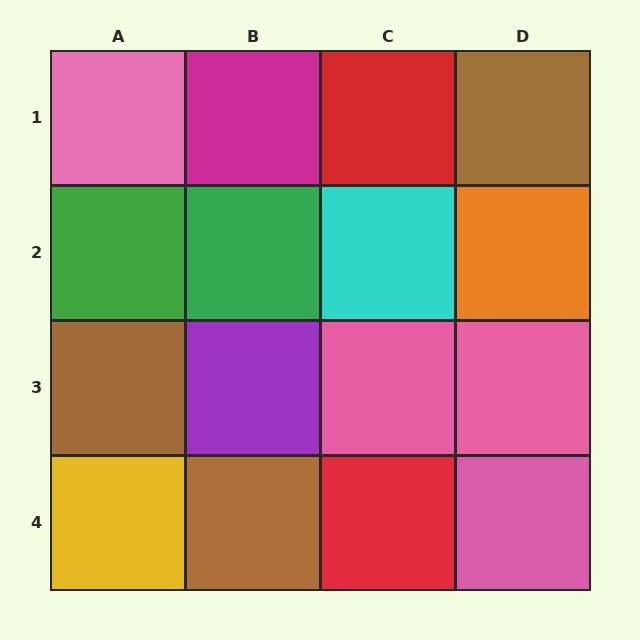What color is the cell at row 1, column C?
Red.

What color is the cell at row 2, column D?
Orange.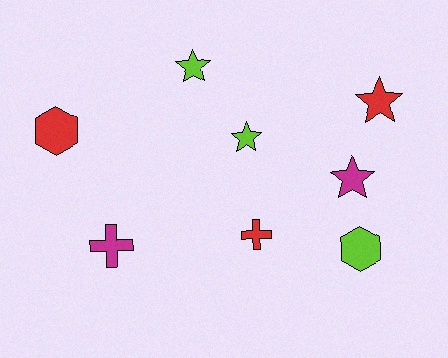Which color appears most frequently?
Lime, with 3 objects.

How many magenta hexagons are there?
There are no magenta hexagons.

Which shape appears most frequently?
Star, with 4 objects.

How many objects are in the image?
There are 8 objects.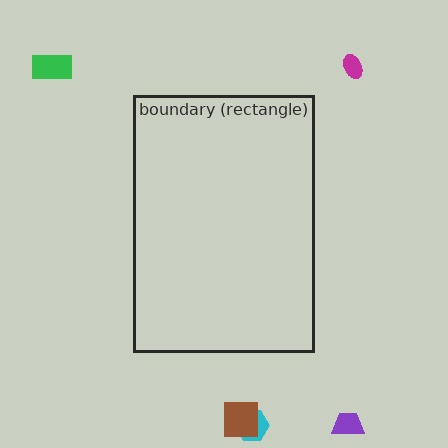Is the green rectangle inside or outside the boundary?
Outside.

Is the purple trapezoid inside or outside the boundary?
Outside.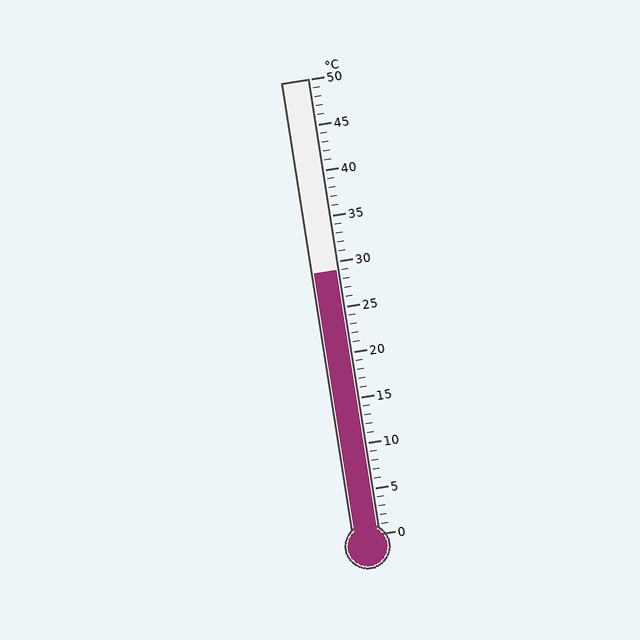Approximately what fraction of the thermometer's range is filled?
The thermometer is filled to approximately 60% of its range.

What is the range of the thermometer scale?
The thermometer scale ranges from 0°C to 50°C.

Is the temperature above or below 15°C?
The temperature is above 15°C.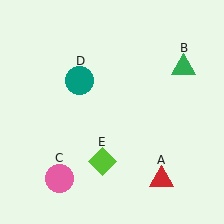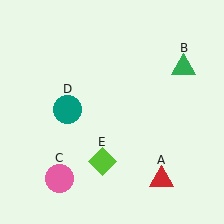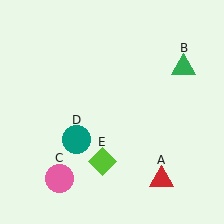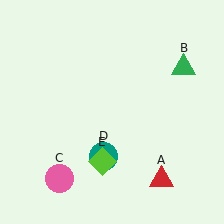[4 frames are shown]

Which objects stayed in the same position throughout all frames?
Red triangle (object A) and green triangle (object B) and pink circle (object C) and lime diamond (object E) remained stationary.